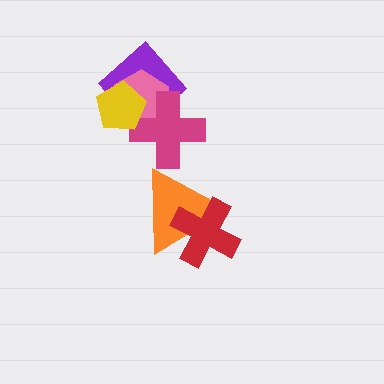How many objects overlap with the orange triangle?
1 object overlaps with the orange triangle.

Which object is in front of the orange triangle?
The red cross is in front of the orange triangle.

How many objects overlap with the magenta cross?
3 objects overlap with the magenta cross.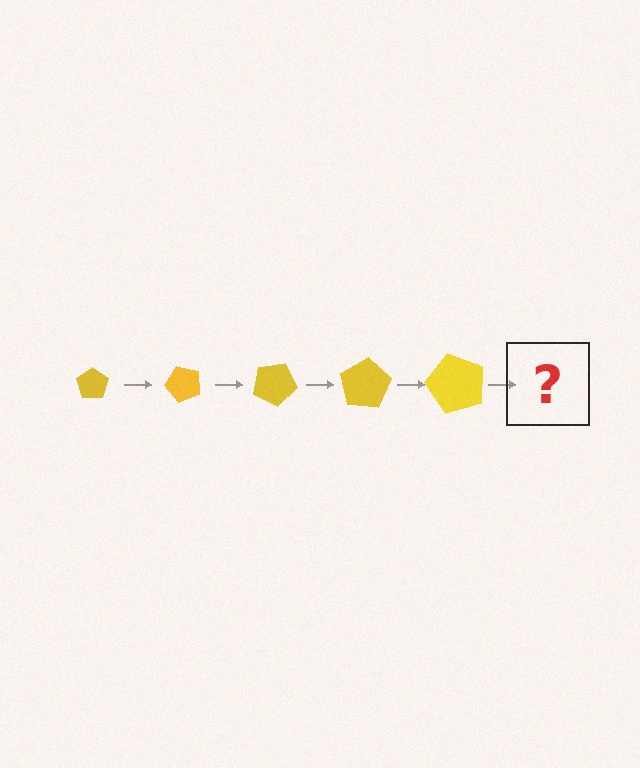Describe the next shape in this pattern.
It should be a pentagon, larger than the previous one and rotated 250 degrees from the start.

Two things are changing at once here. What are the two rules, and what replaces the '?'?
The two rules are that the pentagon grows larger each step and it rotates 50 degrees each step. The '?' should be a pentagon, larger than the previous one and rotated 250 degrees from the start.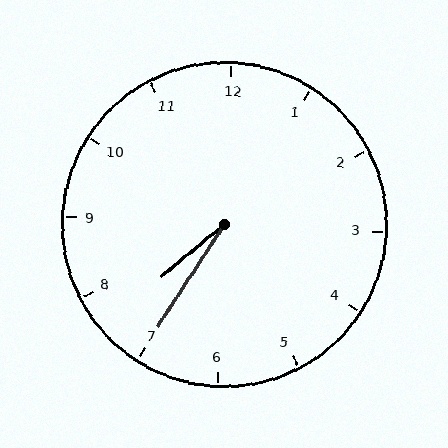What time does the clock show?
7:35.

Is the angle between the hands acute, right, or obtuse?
It is acute.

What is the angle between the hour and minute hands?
Approximately 18 degrees.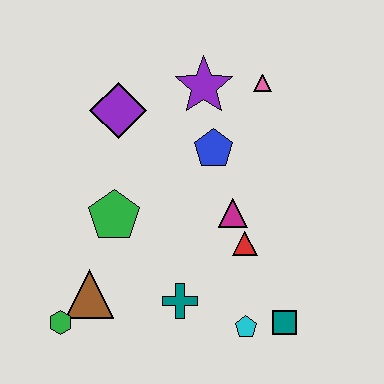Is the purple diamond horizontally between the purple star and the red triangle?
No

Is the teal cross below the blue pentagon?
Yes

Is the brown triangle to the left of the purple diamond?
Yes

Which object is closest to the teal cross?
The cyan pentagon is closest to the teal cross.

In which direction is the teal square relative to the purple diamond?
The teal square is below the purple diamond.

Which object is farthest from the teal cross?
The pink triangle is farthest from the teal cross.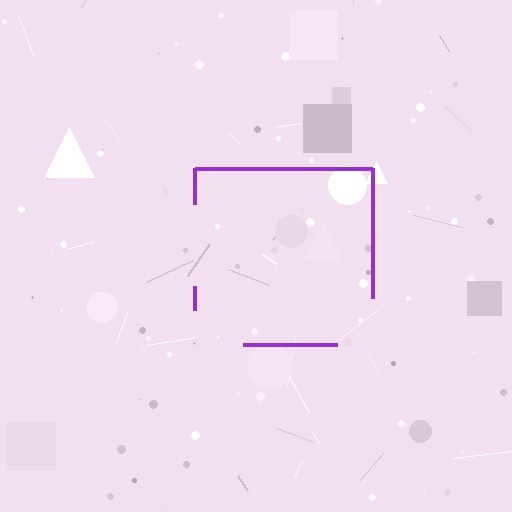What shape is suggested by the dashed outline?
The dashed outline suggests a square.